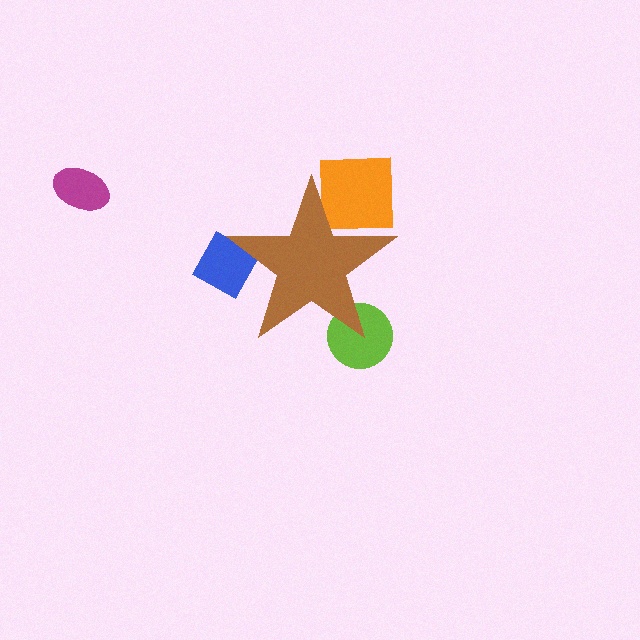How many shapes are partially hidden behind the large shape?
3 shapes are partially hidden.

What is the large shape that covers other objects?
A brown star.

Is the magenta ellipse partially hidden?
No, the magenta ellipse is fully visible.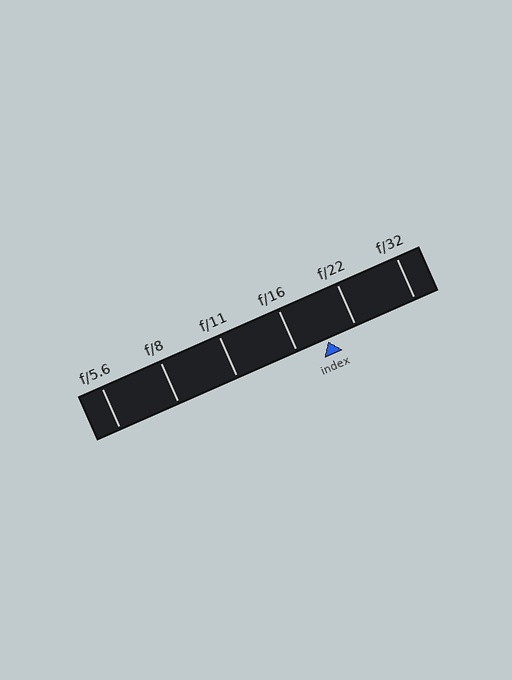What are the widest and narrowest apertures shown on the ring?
The widest aperture shown is f/5.6 and the narrowest is f/32.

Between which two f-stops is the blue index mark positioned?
The index mark is between f/16 and f/22.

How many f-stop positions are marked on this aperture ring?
There are 6 f-stop positions marked.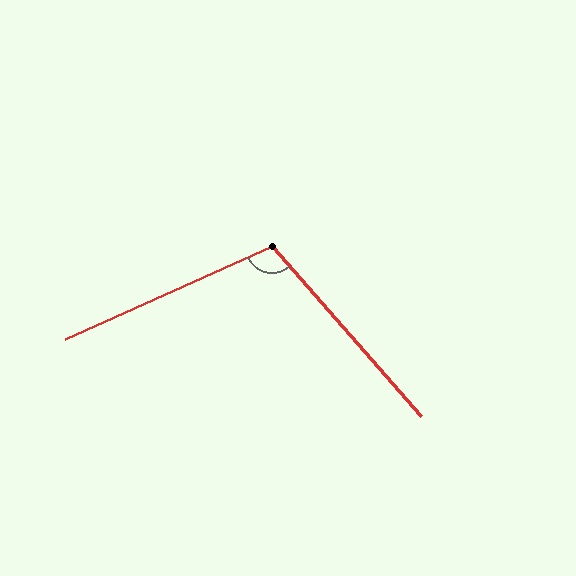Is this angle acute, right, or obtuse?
It is obtuse.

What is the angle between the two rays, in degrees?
Approximately 107 degrees.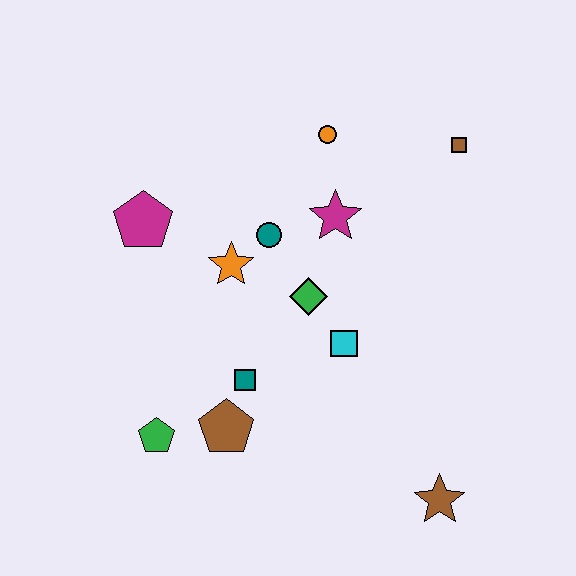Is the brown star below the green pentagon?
Yes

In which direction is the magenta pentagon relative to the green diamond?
The magenta pentagon is to the left of the green diamond.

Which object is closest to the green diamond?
The cyan square is closest to the green diamond.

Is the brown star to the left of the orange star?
No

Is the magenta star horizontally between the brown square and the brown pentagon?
Yes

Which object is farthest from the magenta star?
The brown star is farthest from the magenta star.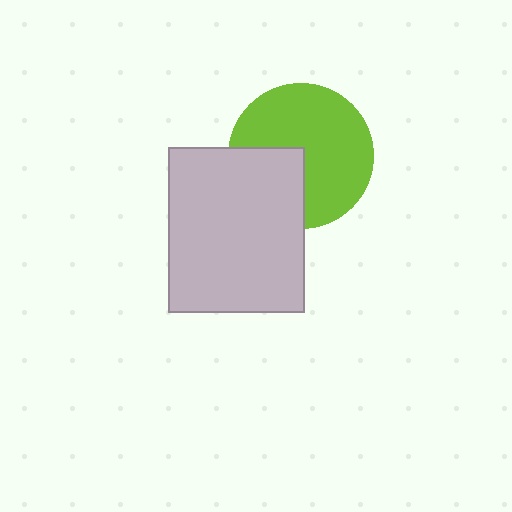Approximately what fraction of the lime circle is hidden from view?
Roughly 31% of the lime circle is hidden behind the light gray rectangle.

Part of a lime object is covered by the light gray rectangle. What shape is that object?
It is a circle.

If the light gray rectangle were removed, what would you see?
You would see the complete lime circle.